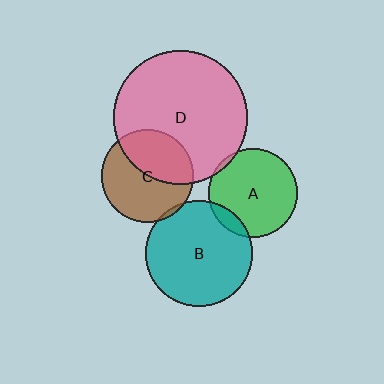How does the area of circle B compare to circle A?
Approximately 1.4 times.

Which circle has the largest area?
Circle D (pink).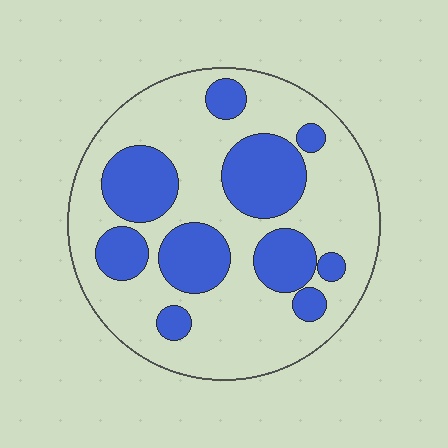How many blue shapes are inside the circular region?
10.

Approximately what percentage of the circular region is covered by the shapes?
Approximately 30%.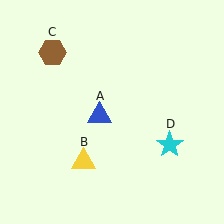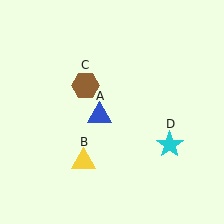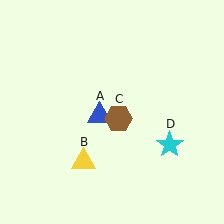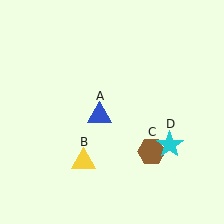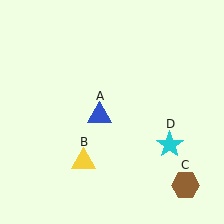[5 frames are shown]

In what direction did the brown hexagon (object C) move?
The brown hexagon (object C) moved down and to the right.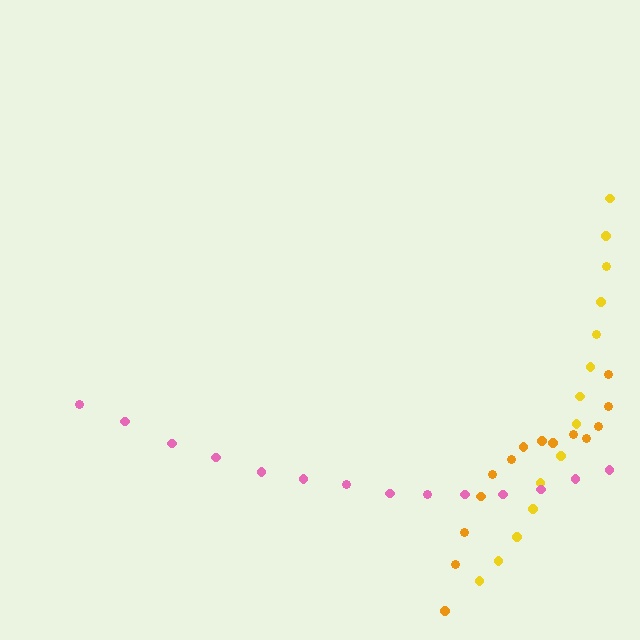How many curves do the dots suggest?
There are 3 distinct paths.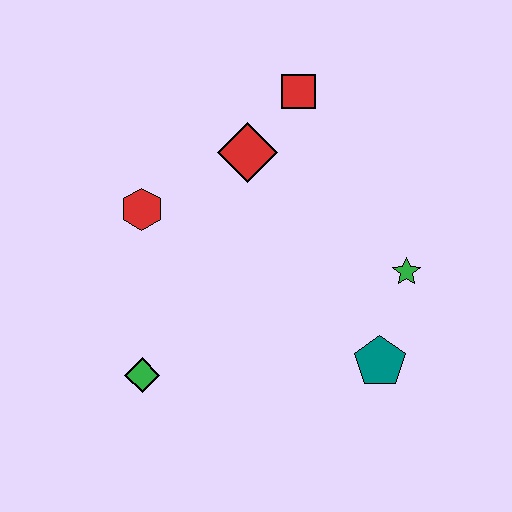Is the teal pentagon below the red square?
Yes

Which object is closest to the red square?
The red diamond is closest to the red square.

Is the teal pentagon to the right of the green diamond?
Yes